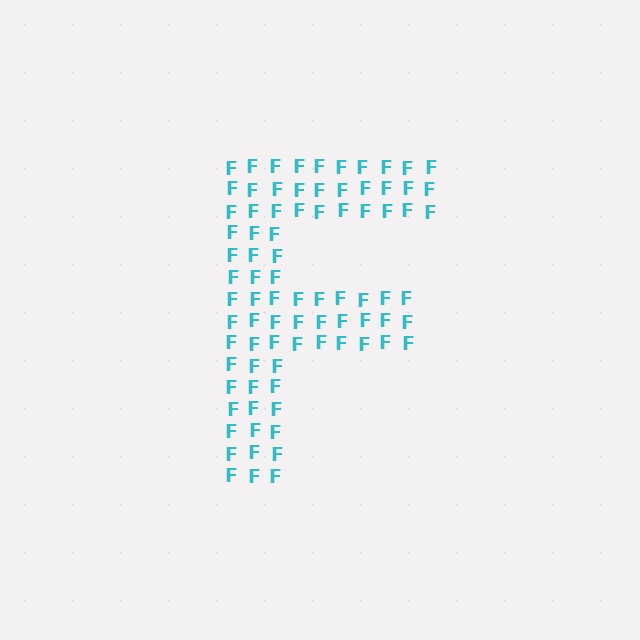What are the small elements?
The small elements are letter F's.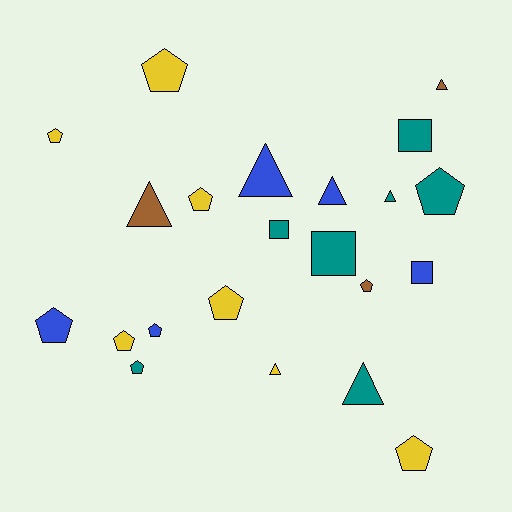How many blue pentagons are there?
There are 2 blue pentagons.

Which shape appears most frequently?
Pentagon, with 11 objects.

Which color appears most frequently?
Teal, with 7 objects.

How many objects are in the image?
There are 22 objects.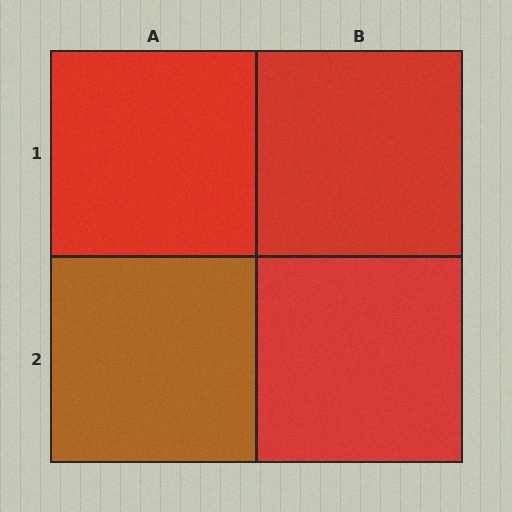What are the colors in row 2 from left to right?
Brown, red.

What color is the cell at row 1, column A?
Red.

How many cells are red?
3 cells are red.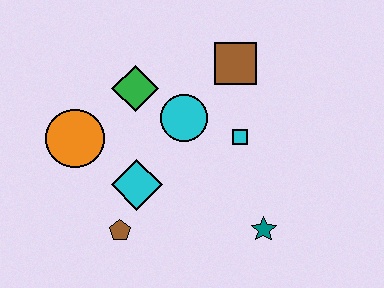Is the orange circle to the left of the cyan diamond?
Yes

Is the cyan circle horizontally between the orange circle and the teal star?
Yes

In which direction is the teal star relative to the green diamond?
The teal star is below the green diamond.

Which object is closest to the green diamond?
The cyan circle is closest to the green diamond.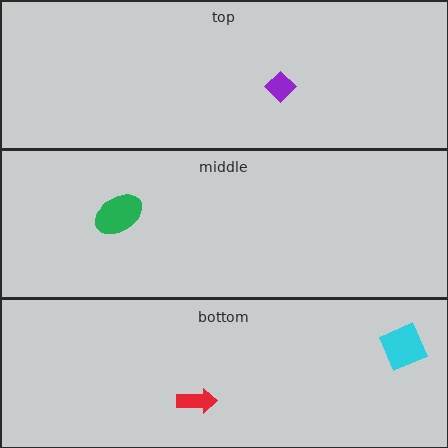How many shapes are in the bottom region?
2.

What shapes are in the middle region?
The green ellipse.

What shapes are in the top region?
The purple diamond.